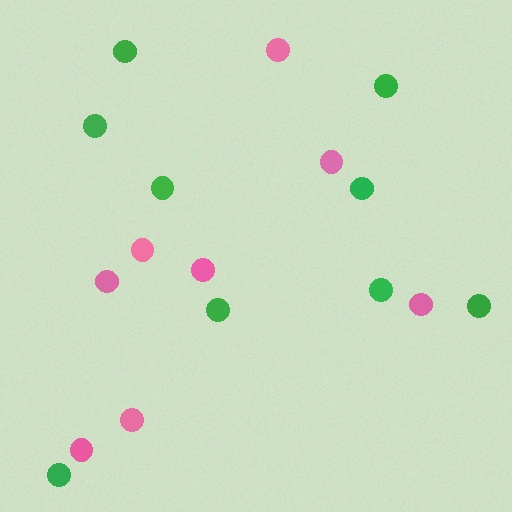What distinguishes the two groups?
There are 2 groups: one group of pink circles (8) and one group of green circles (9).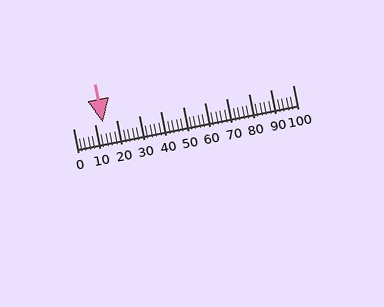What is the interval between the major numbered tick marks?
The major tick marks are spaced 10 units apart.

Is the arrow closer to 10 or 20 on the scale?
The arrow is closer to 10.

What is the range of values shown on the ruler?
The ruler shows values from 0 to 100.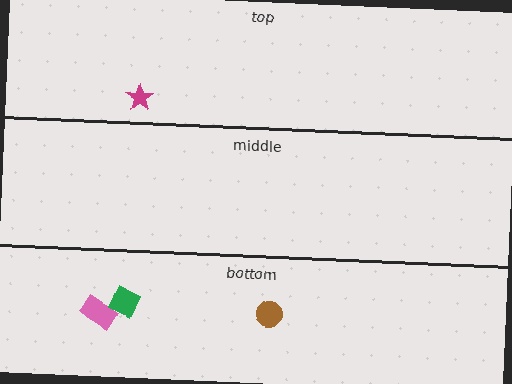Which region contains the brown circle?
The bottom region.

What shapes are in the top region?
The magenta star.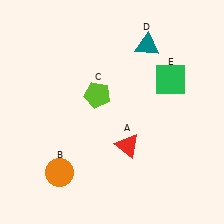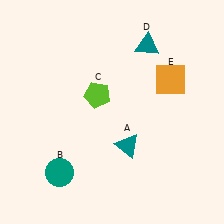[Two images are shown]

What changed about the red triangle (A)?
In Image 1, A is red. In Image 2, it changed to teal.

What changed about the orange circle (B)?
In Image 1, B is orange. In Image 2, it changed to teal.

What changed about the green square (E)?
In Image 1, E is green. In Image 2, it changed to orange.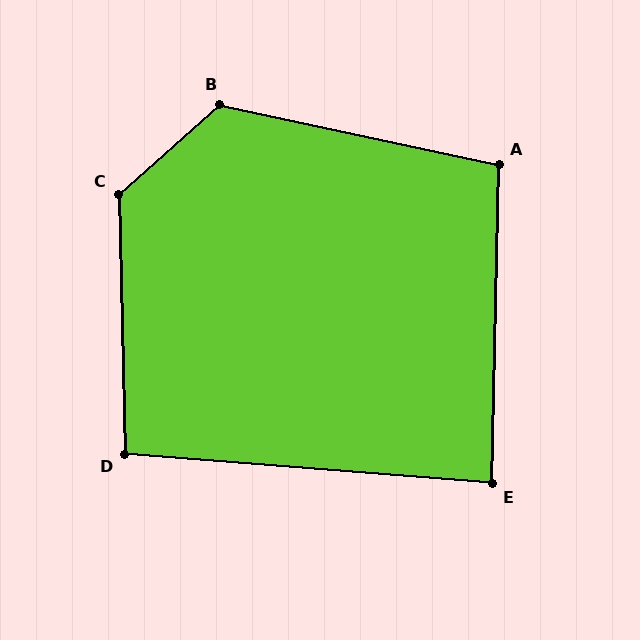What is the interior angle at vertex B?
Approximately 126 degrees (obtuse).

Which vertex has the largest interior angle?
C, at approximately 130 degrees.